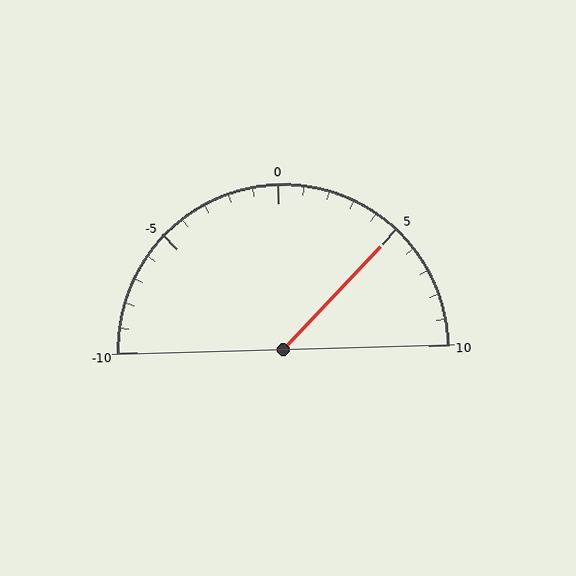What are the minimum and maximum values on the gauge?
The gauge ranges from -10 to 10.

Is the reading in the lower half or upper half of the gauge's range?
The reading is in the upper half of the range (-10 to 10).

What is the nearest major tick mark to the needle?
The nearest major tick mark is 5.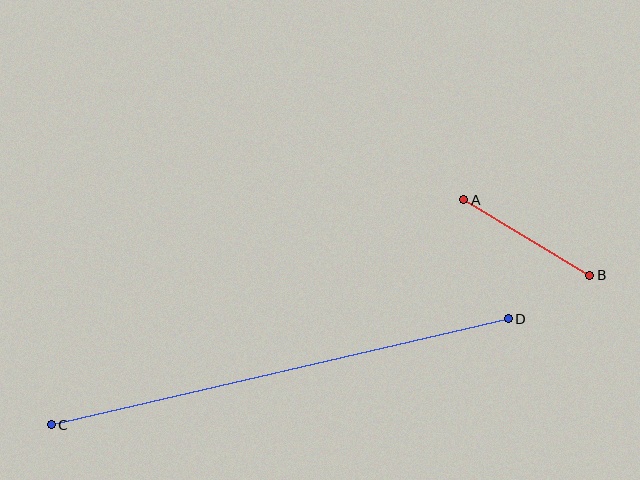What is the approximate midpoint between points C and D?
The midpoint is at approximately (280, 372) pixels.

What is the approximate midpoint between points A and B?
The midpoint is at approximately (527, 237) pixels.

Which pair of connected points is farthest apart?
Points C and D are farthest apart.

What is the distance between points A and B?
The distance is approximately 147 pixels.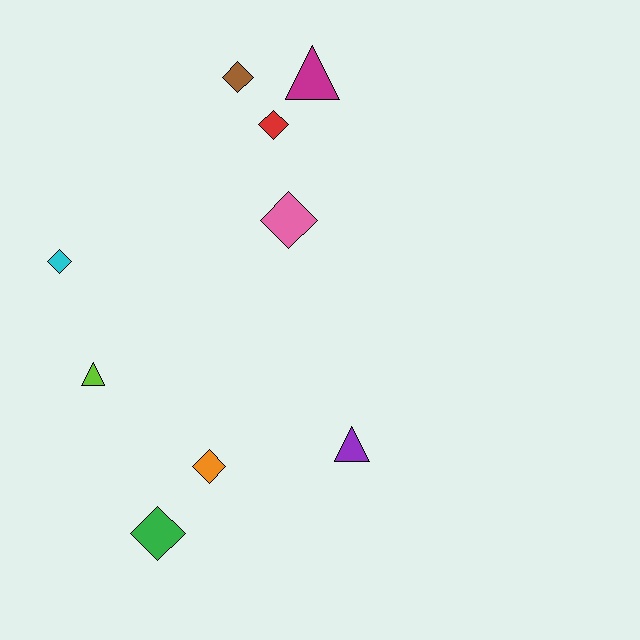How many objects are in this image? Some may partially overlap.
There are 9 objects.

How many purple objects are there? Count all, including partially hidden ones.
There is 1 purple object.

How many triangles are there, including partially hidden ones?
There are 3 triangles.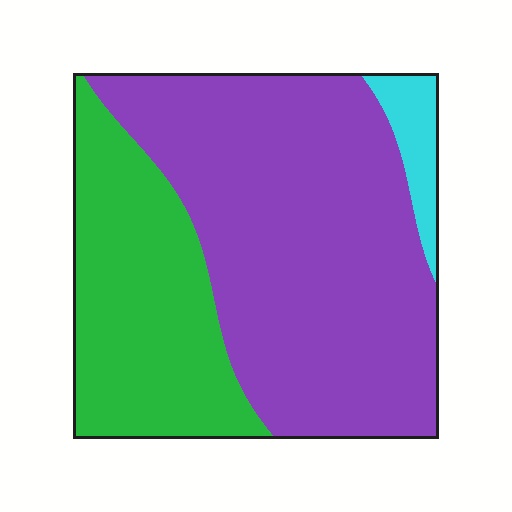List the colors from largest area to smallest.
From largest to smallest: purple, green, cyan.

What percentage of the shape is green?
Green covers 32% of the shape.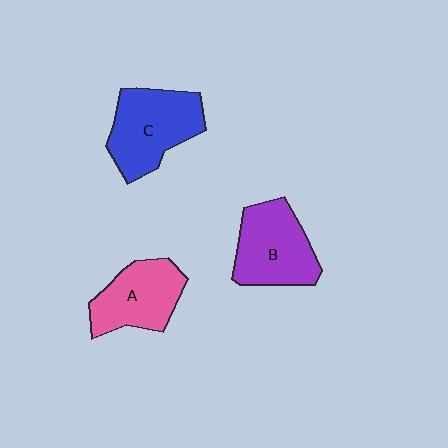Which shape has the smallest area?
Shape A (pink).